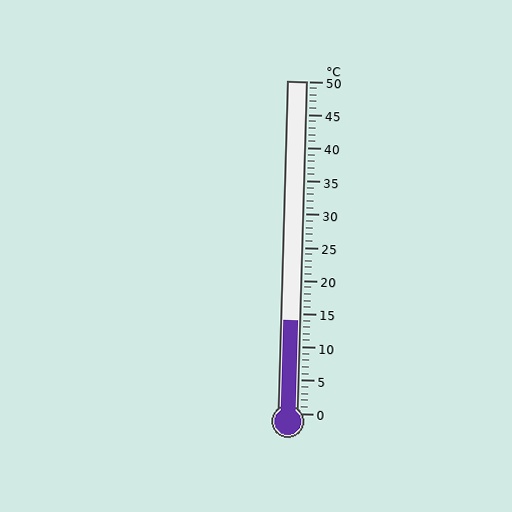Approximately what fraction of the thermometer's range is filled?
The thermometer is filled to approximately 30% of its range.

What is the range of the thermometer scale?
The thermometer scale ranges from 0°C to 50°C.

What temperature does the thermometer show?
The thermometer shows approximately 14°C.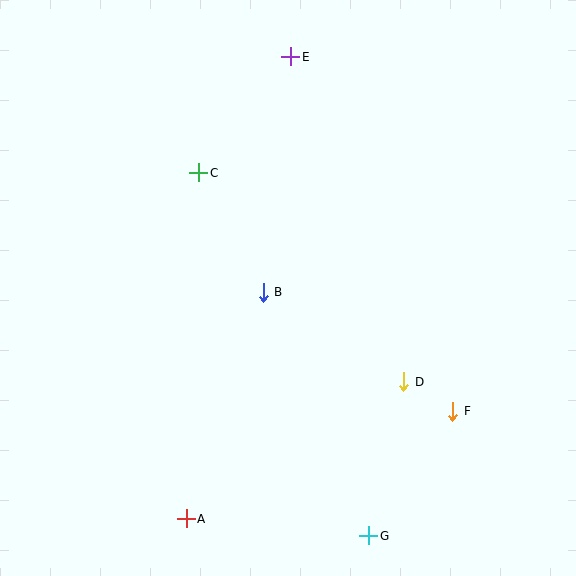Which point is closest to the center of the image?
Point B at (263, 292) is closest to the center.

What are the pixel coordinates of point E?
Point E is at (291, 57).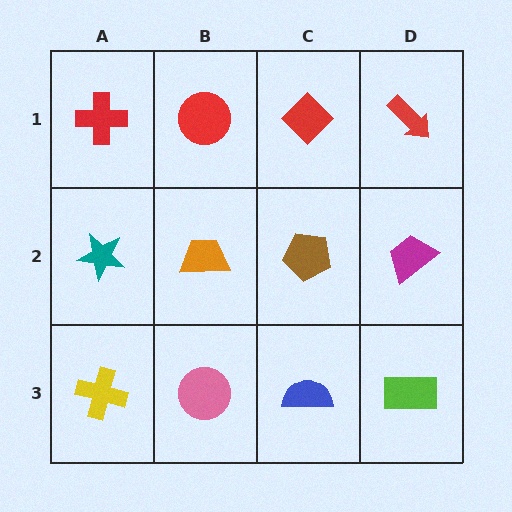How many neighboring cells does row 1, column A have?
2.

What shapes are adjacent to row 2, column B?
A red circle (row 1, column B), a pink circle (row 3, column B), a teal star (row 2, column A), a brown pentagon (row 2, column C).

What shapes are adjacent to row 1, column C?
A brown pentagon (row 2, column C), a red circle (row 1, column B), a red arrow (row 1, column D).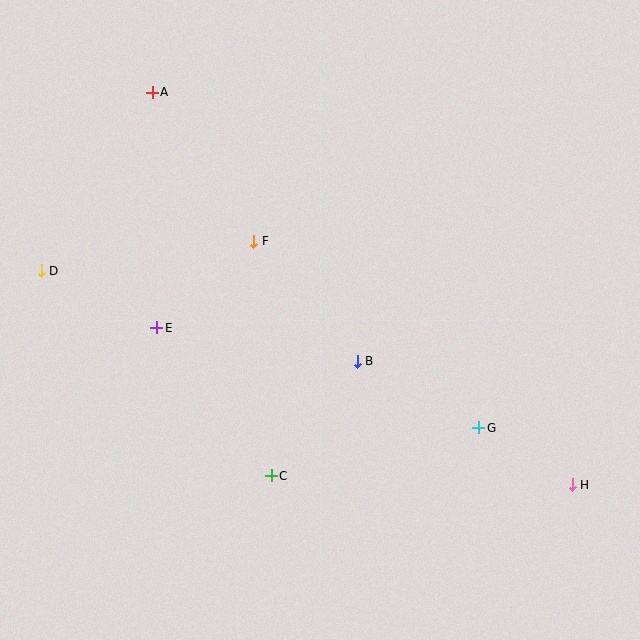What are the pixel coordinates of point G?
Point G is at (479, 428).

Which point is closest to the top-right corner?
Point F is closest to the top-right corner.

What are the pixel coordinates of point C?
Point C is at (271, 476).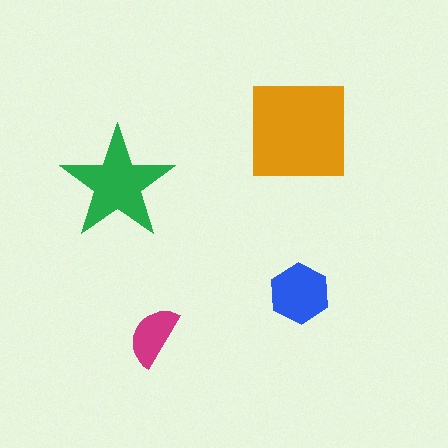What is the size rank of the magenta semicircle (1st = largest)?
4th.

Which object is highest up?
The orange square is topmost.